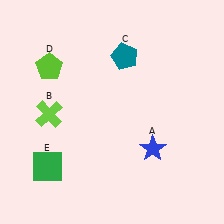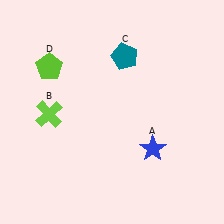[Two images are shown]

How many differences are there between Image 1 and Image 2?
There is 1 difference between the two images.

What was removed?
The green square (E) was removed in Image 2.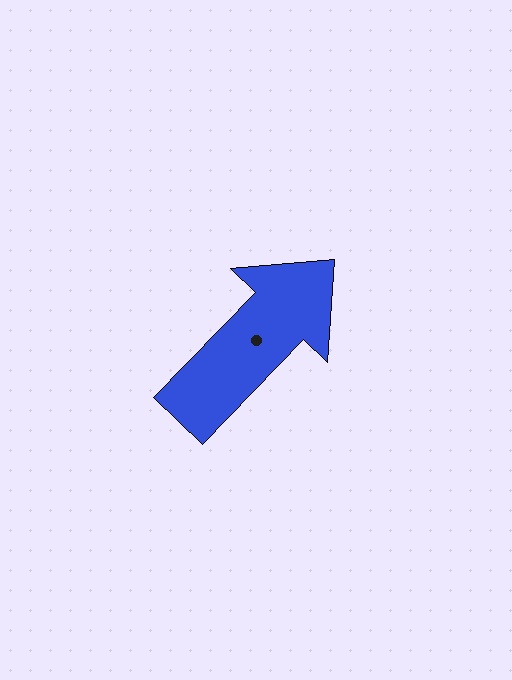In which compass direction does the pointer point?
Northeast.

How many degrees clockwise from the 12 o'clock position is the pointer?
Approximately 44 degrees.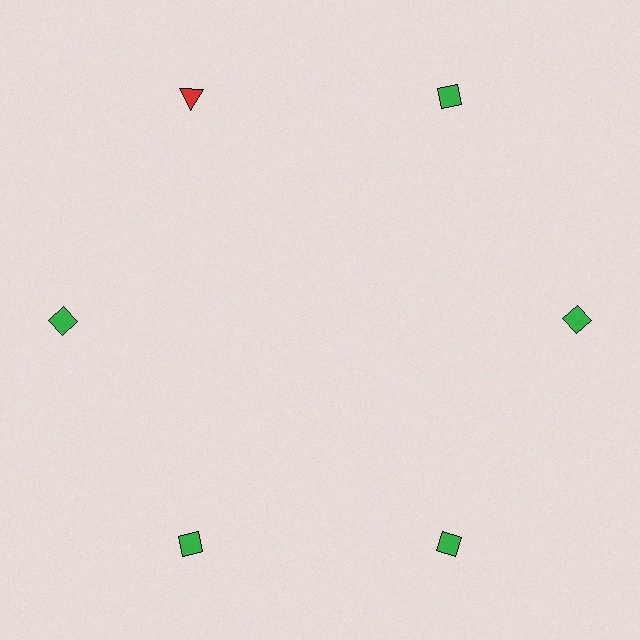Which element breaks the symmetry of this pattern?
The red triangle at roughly the 11 o'clock position breaks the symmetry. All other shapes are green diamonds.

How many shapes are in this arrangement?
There are 6 shapes arranged in a ring pattern.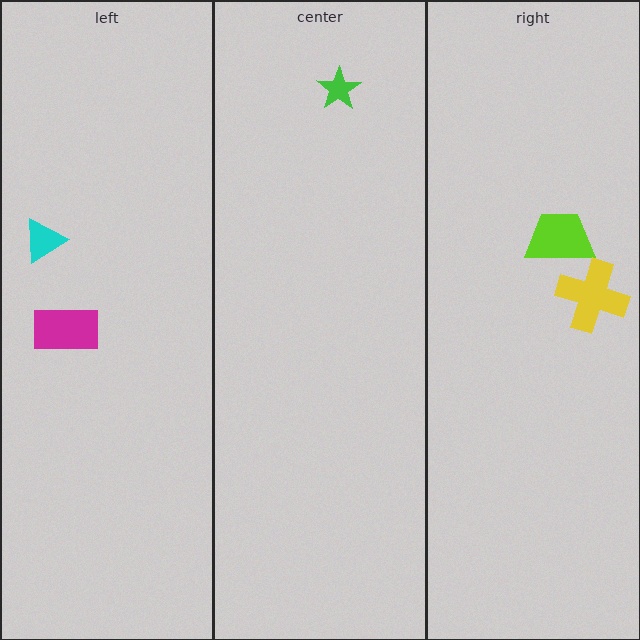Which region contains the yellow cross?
The right region.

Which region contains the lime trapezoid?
The right region.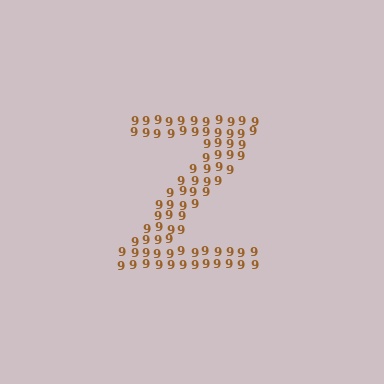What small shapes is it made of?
It is made of small digit 9's.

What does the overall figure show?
The overall figure shows the letter Z.